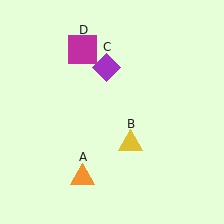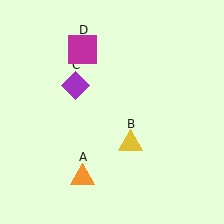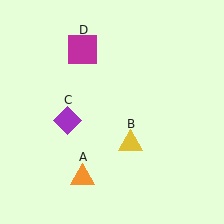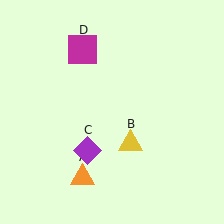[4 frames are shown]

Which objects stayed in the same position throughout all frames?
Orange triangle (object A) and yellow triangle (object B) and magenta square (object D) remained stationary.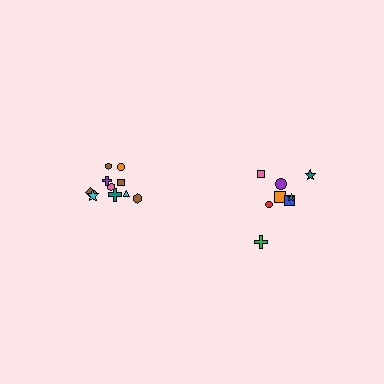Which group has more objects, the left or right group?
The left group.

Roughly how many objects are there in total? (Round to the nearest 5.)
Roughly 20 objects in total.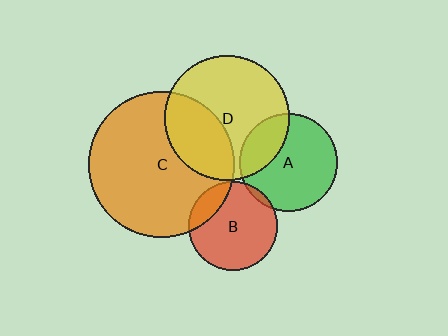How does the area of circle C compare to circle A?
Approximately 2.2 times.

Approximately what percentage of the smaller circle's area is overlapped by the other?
Approximately 25%.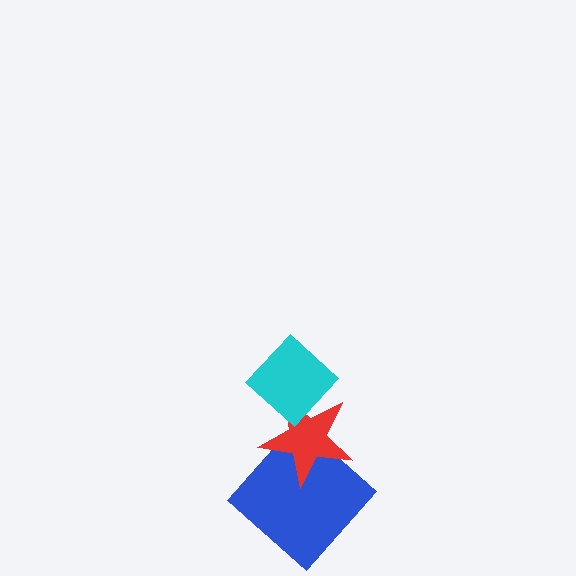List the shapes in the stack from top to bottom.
From top to bottom: the cyan diamond, the red star, the blue diamond.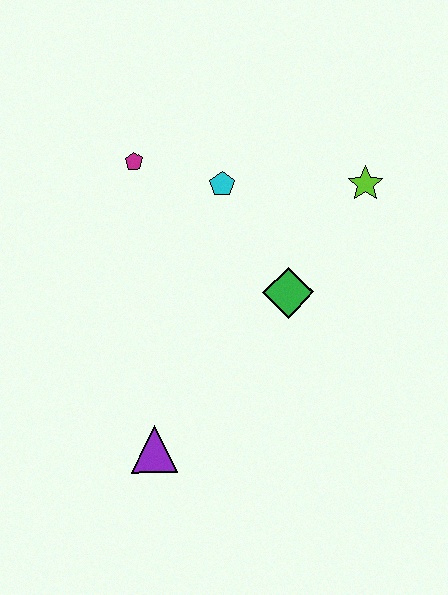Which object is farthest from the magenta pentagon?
The purple triangle is farthest from the magenta pentagon.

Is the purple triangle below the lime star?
Yes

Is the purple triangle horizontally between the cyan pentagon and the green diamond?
No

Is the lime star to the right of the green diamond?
Yes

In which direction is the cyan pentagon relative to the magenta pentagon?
The cyan pentagon is to the right of the magenta pentagon.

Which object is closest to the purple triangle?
The green diamond is closest to the purple triangle.